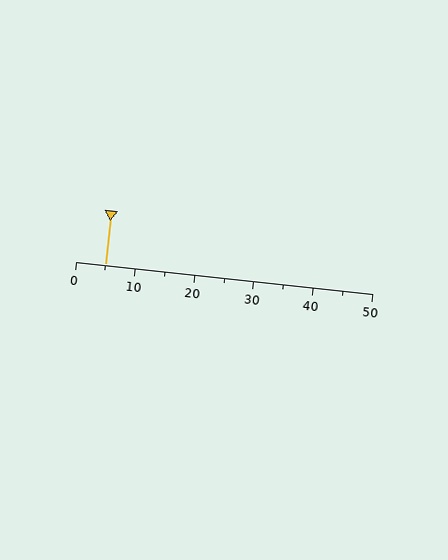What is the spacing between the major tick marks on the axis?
The major ticks are spaced 10 apart.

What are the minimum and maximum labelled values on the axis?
The axis runs from 0 to 50.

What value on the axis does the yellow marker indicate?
The marker indicates approximately 5.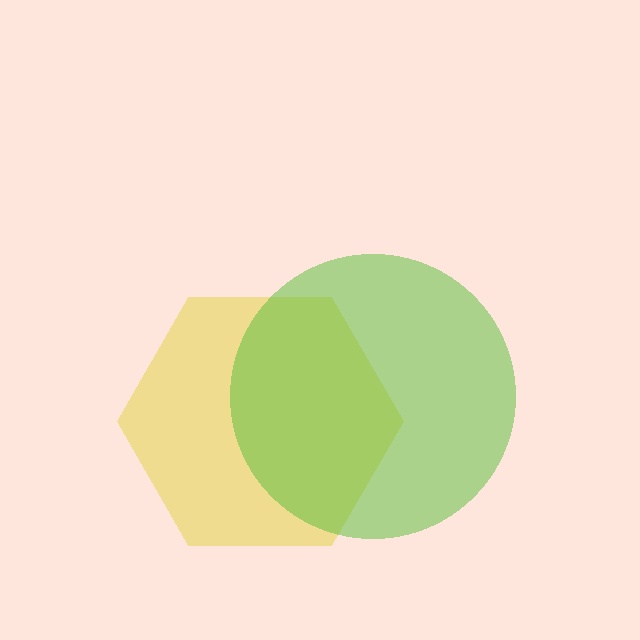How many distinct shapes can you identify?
There are 2 distinct shapes: a yellow hexagon, a lime circle.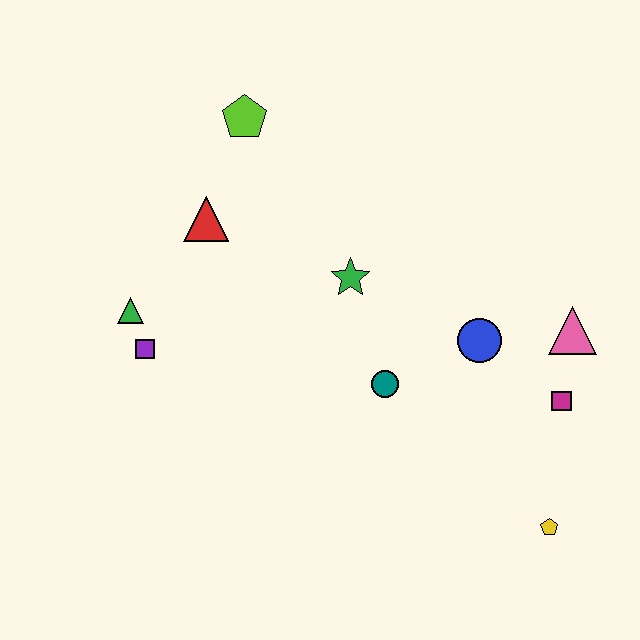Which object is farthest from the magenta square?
The green triangle is farthest from the magenta square.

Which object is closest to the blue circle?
The pink triangle is closest to the blue circle.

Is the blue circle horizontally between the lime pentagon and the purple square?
No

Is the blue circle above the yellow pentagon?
Yes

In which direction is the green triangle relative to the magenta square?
The green triangle is to the left of the magenta square.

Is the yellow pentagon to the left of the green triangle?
No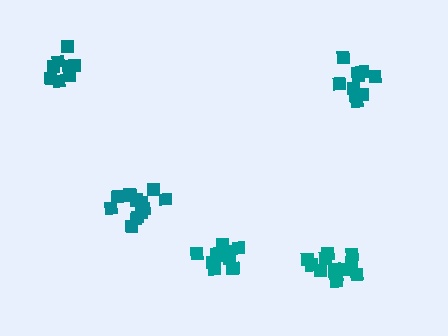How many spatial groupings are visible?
There are 5 spatial groupings.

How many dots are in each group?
Group 1: 13 dots, Group 2: 11 dots, Group 3: 11 dots, Group 4: 14 dots, Group 5: 8 dots (57 total).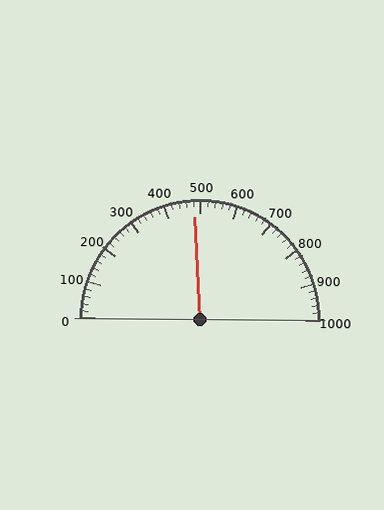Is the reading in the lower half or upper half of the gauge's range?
The reading is in the lower half of the range (0 to 1000).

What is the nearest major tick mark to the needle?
The nearest major tick mark is 500.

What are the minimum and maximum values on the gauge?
The gauge ranges from 0 to 1000.